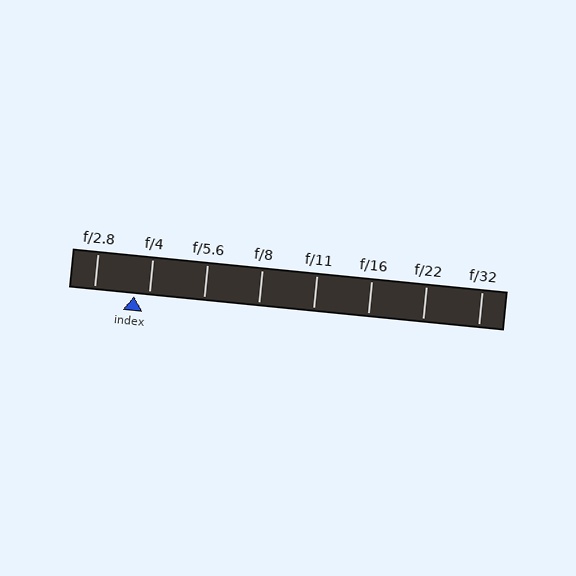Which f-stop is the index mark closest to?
The index mark is closest to f/4.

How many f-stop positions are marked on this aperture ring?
There are 8 f-stop positions marked.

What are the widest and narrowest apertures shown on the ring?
The widest aperture shown is f/2.8 and the narrowest is f/32.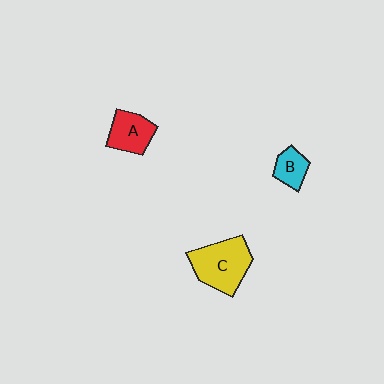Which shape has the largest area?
Shape C (yellow).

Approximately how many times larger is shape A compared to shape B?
Approximately 1.5 times.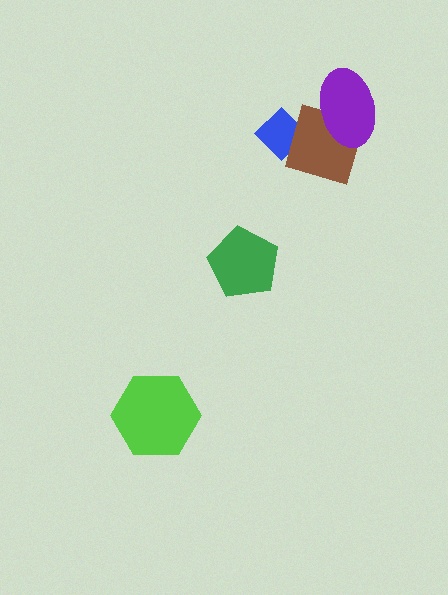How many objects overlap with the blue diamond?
1 object overlaps with the blue diamond.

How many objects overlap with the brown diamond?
2 objects overlap with the brown diamond.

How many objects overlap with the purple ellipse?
1 object overlaps with the purple ellipse.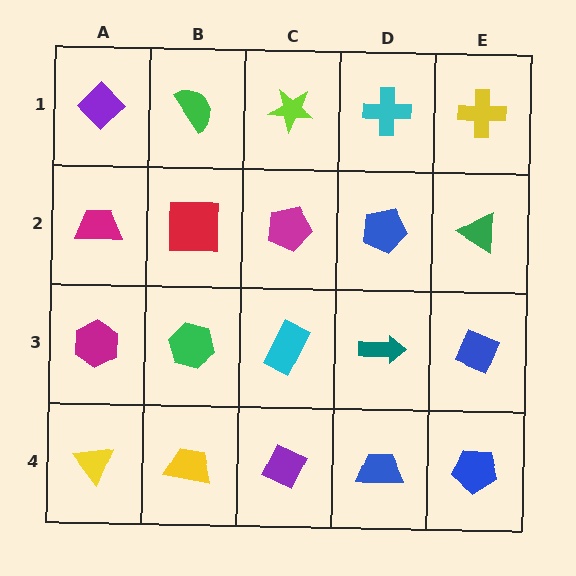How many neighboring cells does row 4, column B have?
3.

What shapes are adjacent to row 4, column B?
A green hexagon (row 3, column B), a yellow triangle (row 4, column A), a purple diamond (row 4, column C).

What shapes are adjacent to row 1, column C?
A magenta pentagon (row 2, column C), a green semicircle (row 1, column B), a cyan cross (row 1, column D).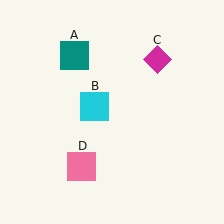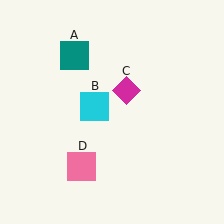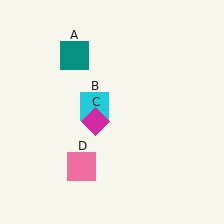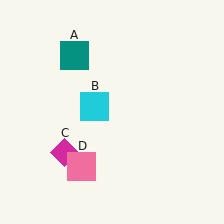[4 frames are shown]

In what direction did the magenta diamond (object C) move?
The magenta diamond (object C) moved down and to the left.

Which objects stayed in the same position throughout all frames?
Teal square (object A) and cyan square (object B) and pink square (object D) remained stationary.